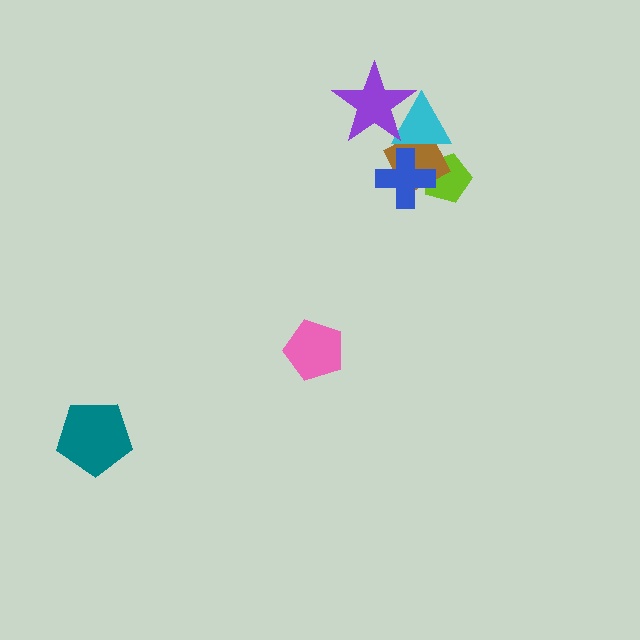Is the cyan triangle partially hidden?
Yes, it is partially covered by another shape.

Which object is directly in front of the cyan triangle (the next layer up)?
The blue cross is directly in front of the cyan triangle.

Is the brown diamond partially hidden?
Yes, it is partially covered by another shape.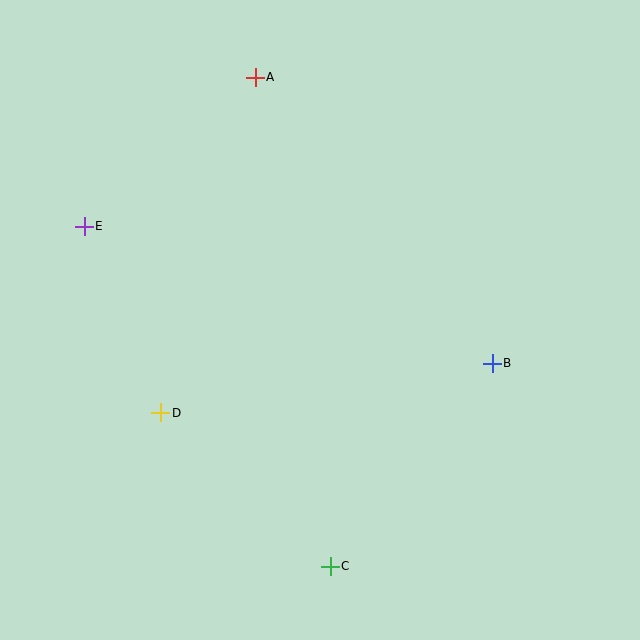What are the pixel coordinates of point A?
Point A is at (255, 77).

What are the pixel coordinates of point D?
Point D is at (161, 413).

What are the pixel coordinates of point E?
Point E is at (84, 226).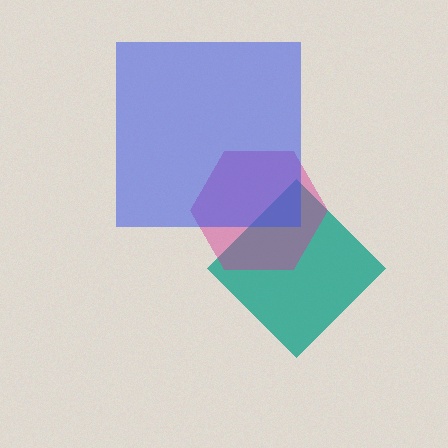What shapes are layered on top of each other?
The layered shapes are: a teal diamond, a magenta hexagon, a blue square.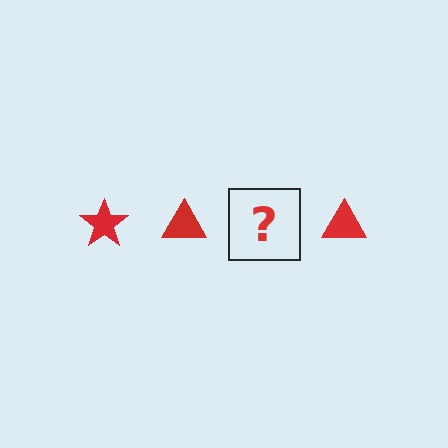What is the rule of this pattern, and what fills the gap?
The rule is that the pattern cycles through star, triangle shapes in red. The gap should be filled with a red star.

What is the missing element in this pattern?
The missing element is a red star.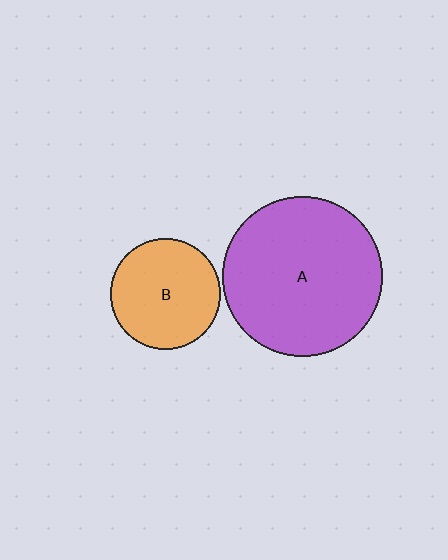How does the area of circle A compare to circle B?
Approximately 2.1 times.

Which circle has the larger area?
Circle A (purple).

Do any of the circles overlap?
No, none of the circles overlap.